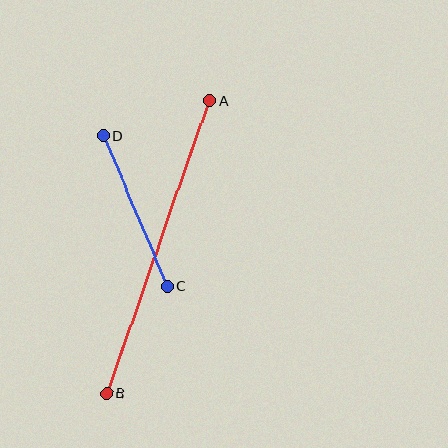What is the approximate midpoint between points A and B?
The midpoint is at approximately (158, 247) pixels.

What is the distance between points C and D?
The distance is approximately 164 pixels.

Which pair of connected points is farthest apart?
Points A and B are farthest apart.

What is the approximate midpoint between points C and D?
The midpoint is at approximately (135, 211) pixels.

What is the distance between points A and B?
The distance is approximately 310 pixels.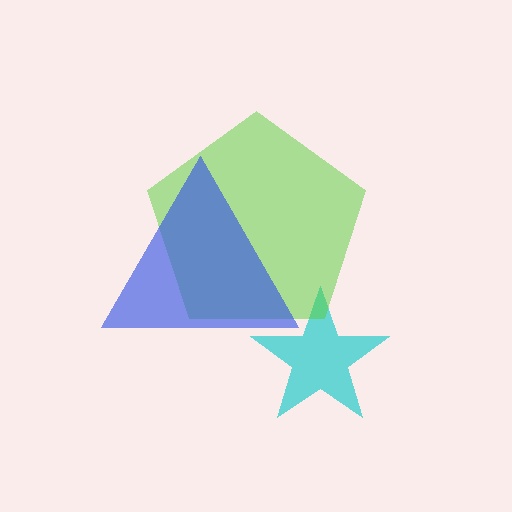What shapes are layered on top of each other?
The layered shapes are: a cyan star, a lime pentagon, a blue triangle.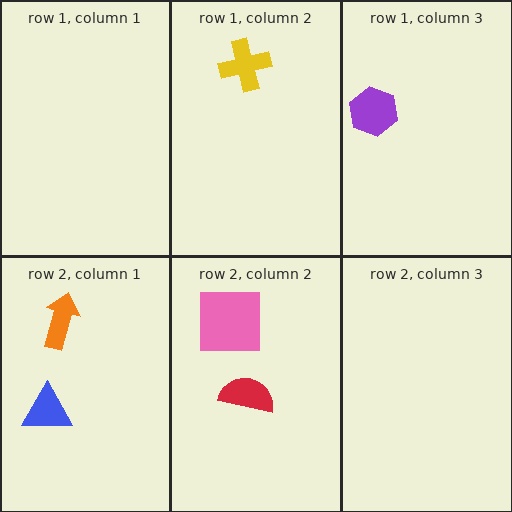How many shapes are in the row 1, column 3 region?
1.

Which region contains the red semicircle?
The row 2, column 2 region.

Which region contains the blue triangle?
The row 2, column 1 region.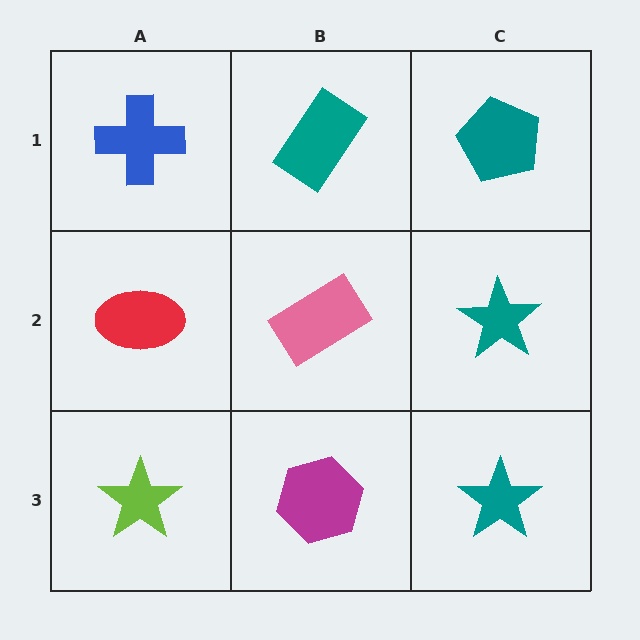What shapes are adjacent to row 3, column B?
A pink rectangle (row 2, column B), a lime star (row 3, column A), a teal star (row 3, column C).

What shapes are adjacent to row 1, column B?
A pink rectangle (row 2, column B), a blue cross (row 1, column A), a teal pentagon (row 1, column C).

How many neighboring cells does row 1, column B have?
3.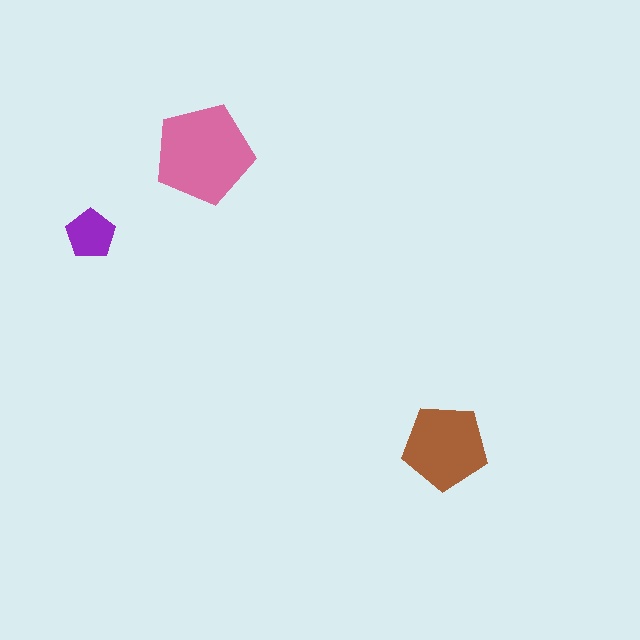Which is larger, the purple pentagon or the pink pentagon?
The pink one.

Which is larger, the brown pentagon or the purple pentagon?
The brown one.